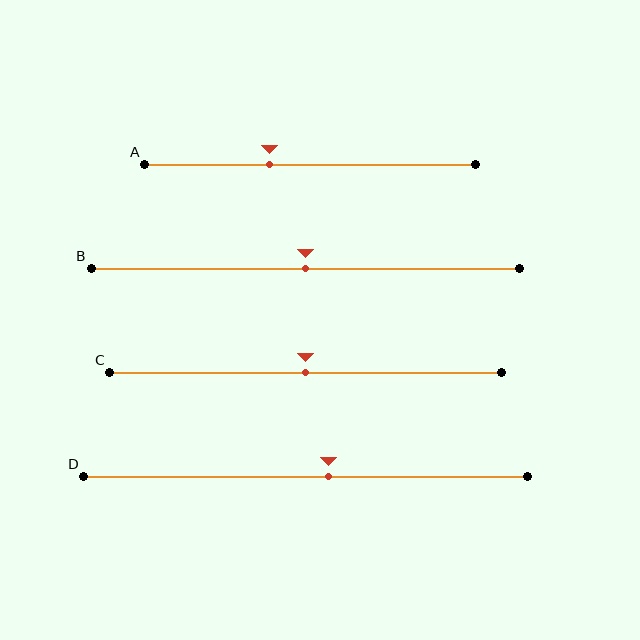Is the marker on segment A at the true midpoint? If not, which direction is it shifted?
No, the marker on segment A is shifted to the left by about 12% of the segment length.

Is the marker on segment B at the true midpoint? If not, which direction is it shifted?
Yes, the marker on segment B is at the true midpoint.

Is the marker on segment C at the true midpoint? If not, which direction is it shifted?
Yes, the marker on segment C is at the true midpoint.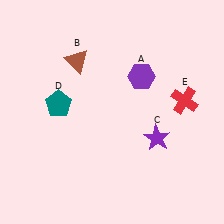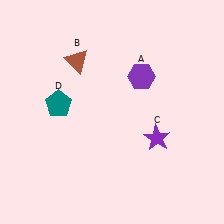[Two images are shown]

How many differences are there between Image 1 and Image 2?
There is 1 difference between the two images.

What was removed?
The red cross (E) was removed in Image 2.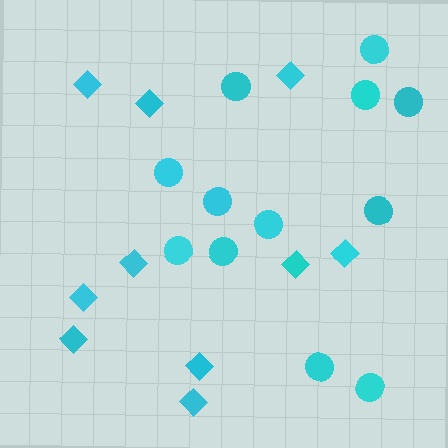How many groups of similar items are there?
There are 2 groups: one group of circles (12) and one group of diamonds (10).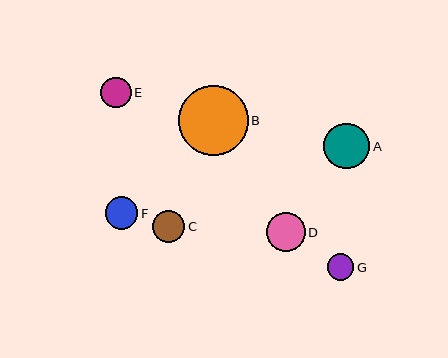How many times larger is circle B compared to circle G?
Circle B is approximately 2.6 times the size of circle G.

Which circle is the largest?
Circle B is the largest with a size of approximately 70 pixels.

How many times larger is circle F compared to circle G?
Circle F is approximately 1.2 times the size of circle G.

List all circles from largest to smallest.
From largest to smallest: B, A, D, F, C, E, G.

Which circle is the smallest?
Circle G is the smallest with a size of approximately 26 pixels.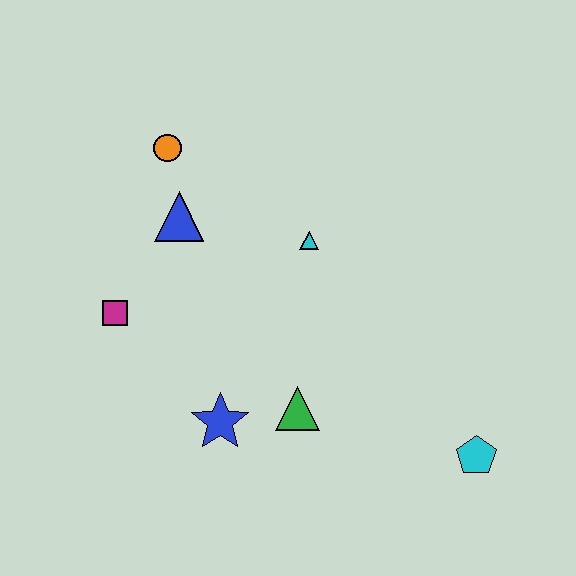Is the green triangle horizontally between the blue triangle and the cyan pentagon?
Yes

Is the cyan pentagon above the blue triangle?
No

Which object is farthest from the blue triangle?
The cyan pentagon is farthest from the blue triangle.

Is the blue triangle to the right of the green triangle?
No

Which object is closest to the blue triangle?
The orange circle is closest to the blue triangle.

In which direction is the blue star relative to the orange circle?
The blue star is below the orange circle.